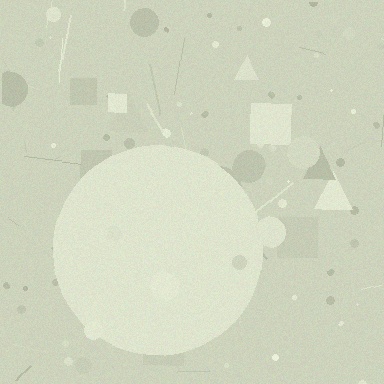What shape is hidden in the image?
A circle is hidden in the image.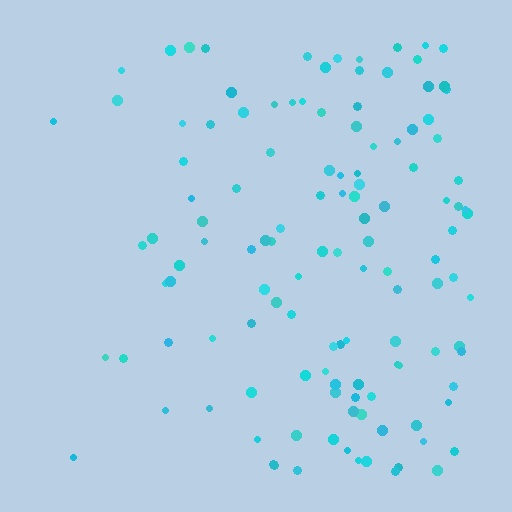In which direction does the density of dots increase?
From left to right, with the right side densest.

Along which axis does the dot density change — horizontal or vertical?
Horizontal.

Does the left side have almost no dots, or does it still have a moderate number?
Still a moderate number, just noticeably fewer than the right.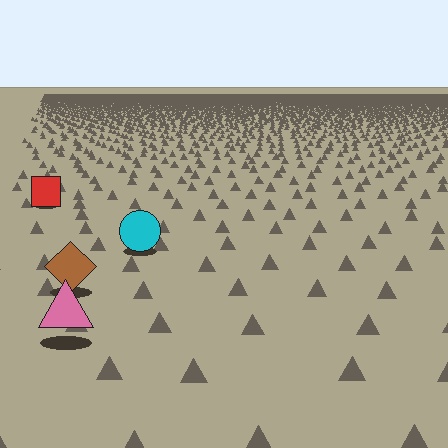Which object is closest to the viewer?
The pink triangle is closest. The texture marks near it are larger and more spread out.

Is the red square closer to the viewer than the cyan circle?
No. The cyan circle is closer — you can tell from the texture gradient: the ground texture is coarser near it.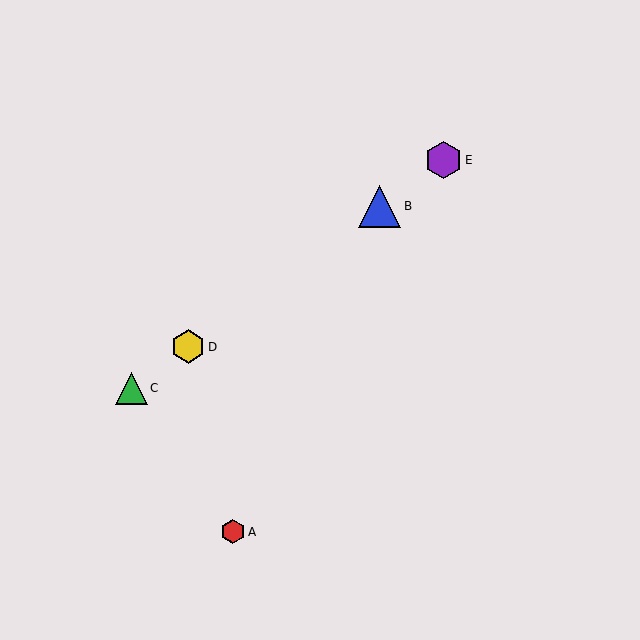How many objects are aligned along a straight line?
4 objects (B, C, D, E) are aligned along a straight line.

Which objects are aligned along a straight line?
Objects B, C, D, E are aligned along a straight line.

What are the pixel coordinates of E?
Object E is at (443, 160).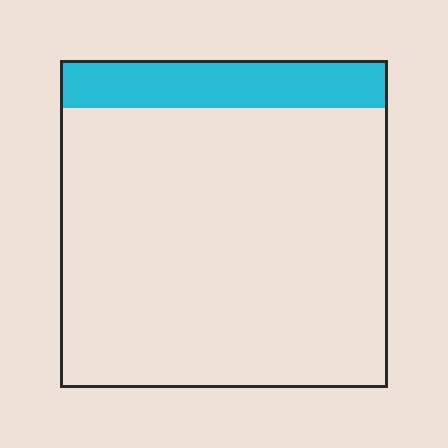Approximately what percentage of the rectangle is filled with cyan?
Approximately 15%.